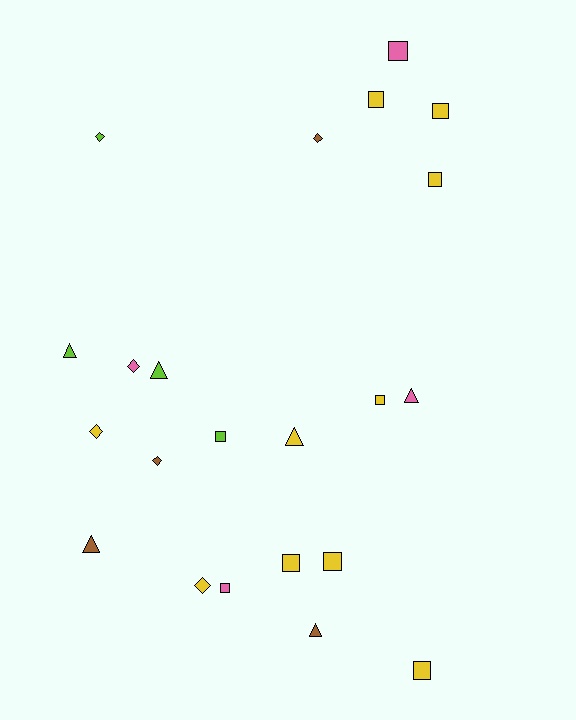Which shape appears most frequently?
Square, with 10 objects.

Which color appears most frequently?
Yellow, with 10 objects.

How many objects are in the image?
There are 22 objects.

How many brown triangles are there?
There are 2 brown triangles.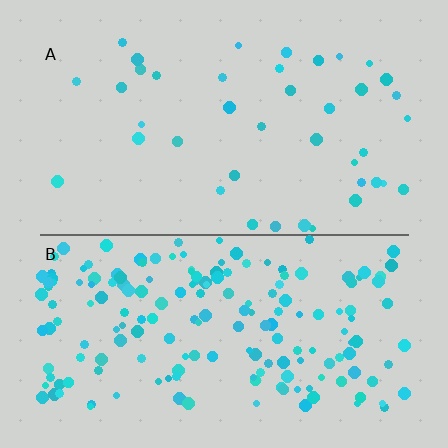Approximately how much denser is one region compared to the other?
Approximately 4.5× — region B over region A.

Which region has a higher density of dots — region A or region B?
B (the bottom).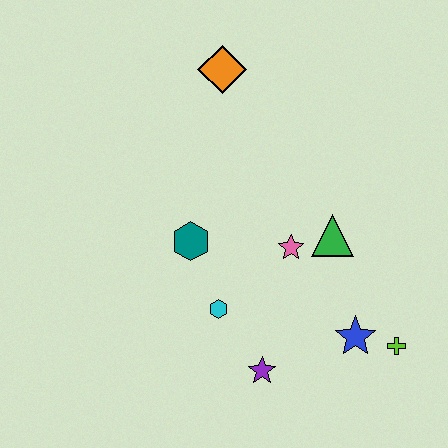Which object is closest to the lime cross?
The blue star is closest to the lime cross.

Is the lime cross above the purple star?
Yes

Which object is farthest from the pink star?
The orange diamond is farthest from the pink star.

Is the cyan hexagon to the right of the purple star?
No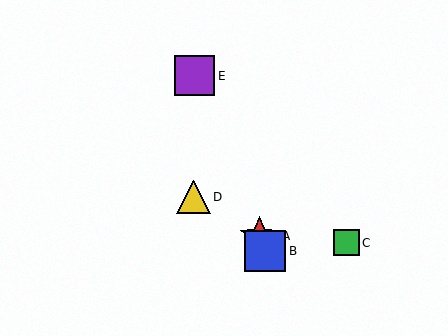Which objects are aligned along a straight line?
Objects A, B, E are aligned along a straight line.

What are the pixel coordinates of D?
Object D is at (193, 197).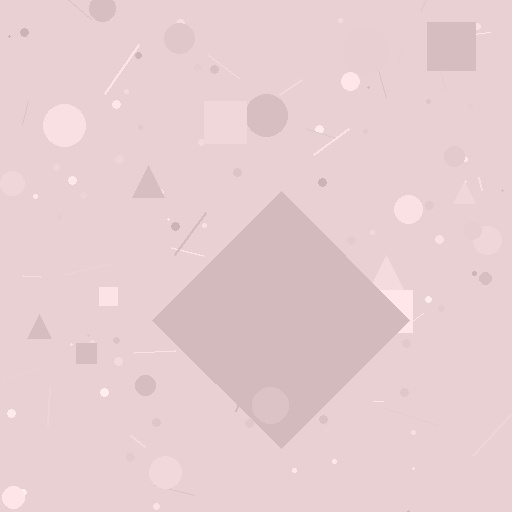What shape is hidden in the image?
A diamond is hidden in the image.